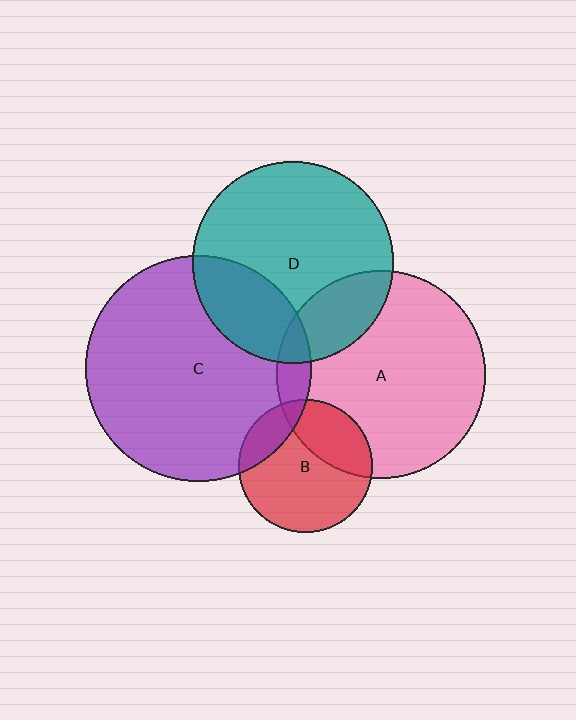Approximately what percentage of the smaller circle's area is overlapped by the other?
Approximately 15%.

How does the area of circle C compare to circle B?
Approximately 2.9 times.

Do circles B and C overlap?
Yes.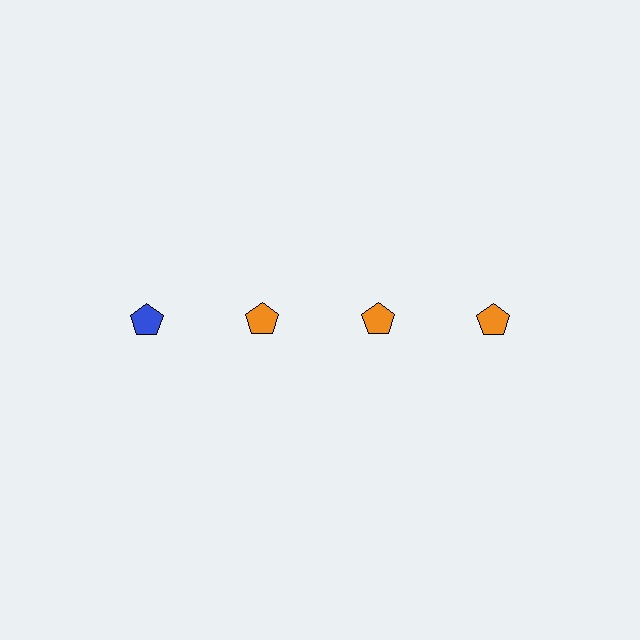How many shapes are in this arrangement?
There are 4 shapes arranged in a grid pattern.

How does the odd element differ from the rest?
It has a different color: blue instead of orange.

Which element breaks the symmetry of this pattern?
The blue pentagon in the top row, leftmost column breaks the symmetry. All other shapes are orange pentagons.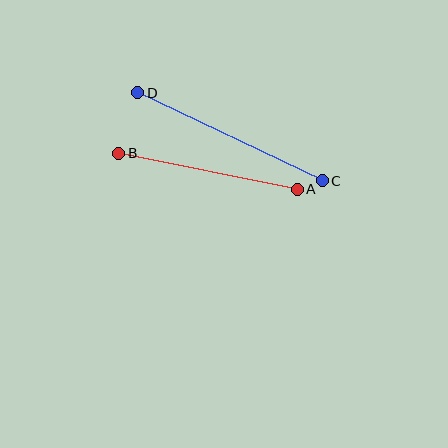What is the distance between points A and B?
The distance is approximately 182 pixels.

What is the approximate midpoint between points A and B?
The midpoint is at approximately (208, 171) pixels.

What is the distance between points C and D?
The distance is approximately 204 pixels.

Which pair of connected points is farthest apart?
Points C and D are farthest apart.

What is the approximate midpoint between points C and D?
The midpoint is at approximately (230, 137) pixels.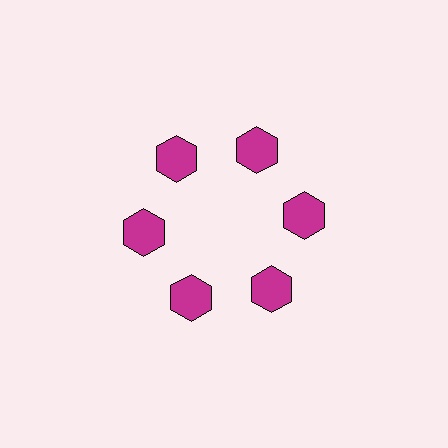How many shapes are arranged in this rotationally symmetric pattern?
There are 6 shapes, arranged in 6 groups of 1.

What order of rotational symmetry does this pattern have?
This pattern has 6-fold rotational symmetry.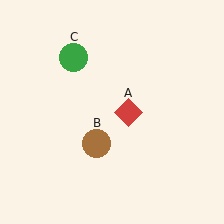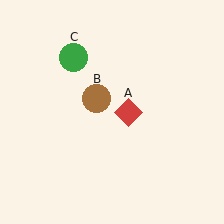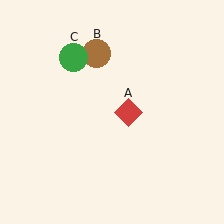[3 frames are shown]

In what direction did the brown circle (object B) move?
The brown circle (object B) moved up.